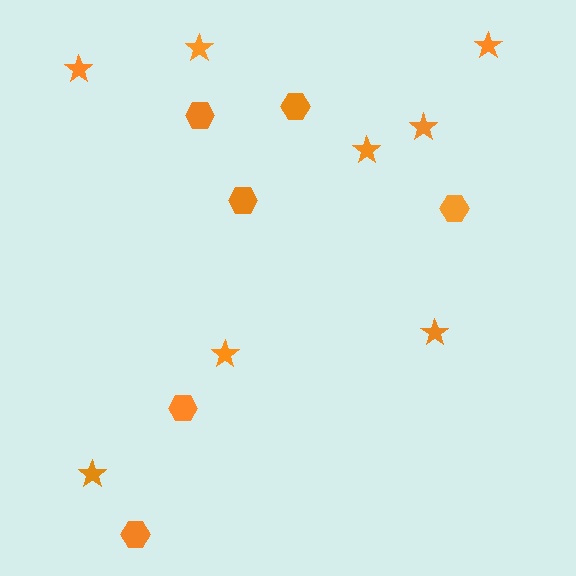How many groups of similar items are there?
There are 2 groups: one group of hexagons (6) and one group of stars (8).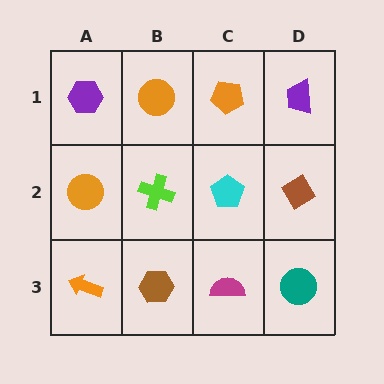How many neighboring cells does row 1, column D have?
2.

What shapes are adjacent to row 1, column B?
A lime cross (row 2, column B), a purple hexagon (row 1, column A), an orange pentagon (row 1, column C).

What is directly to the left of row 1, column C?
An orange circle.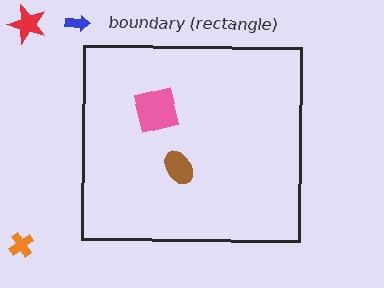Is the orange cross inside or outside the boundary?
Outside.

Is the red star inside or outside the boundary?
Outside.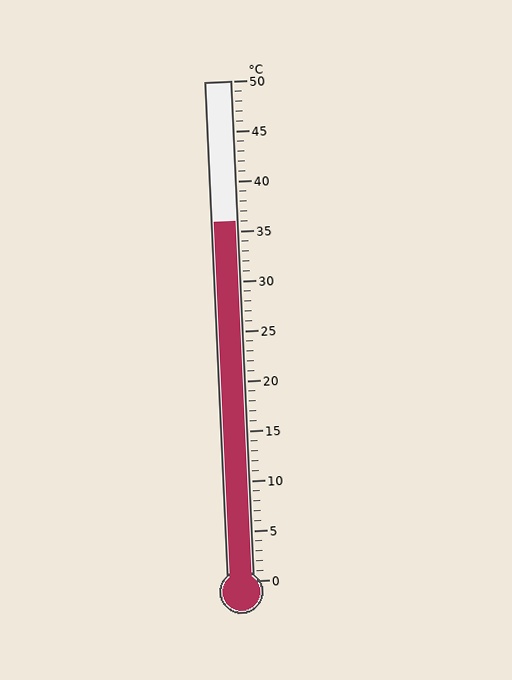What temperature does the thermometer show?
The thermometer shows approximately 36°C.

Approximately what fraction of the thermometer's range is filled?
The thermometer is filled to approximately 70% of its range.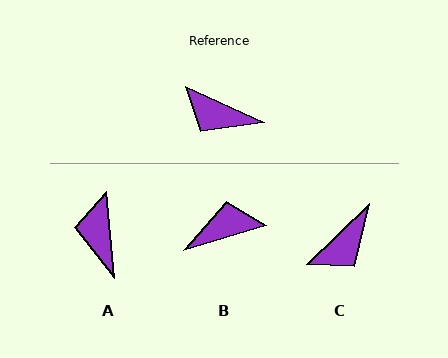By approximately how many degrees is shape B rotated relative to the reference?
Approximately 140 degrees clockwise.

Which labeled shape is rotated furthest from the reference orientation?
B, about 140 degrees away.